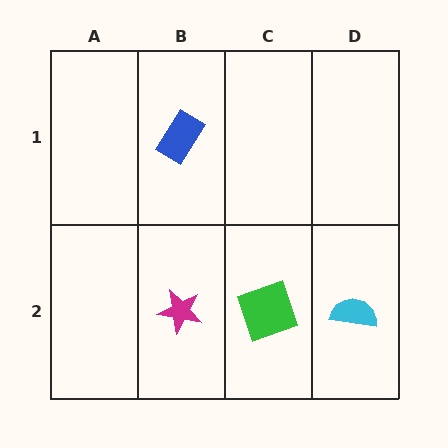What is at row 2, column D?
A cyan semicircle.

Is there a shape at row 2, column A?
No, that cell is empty.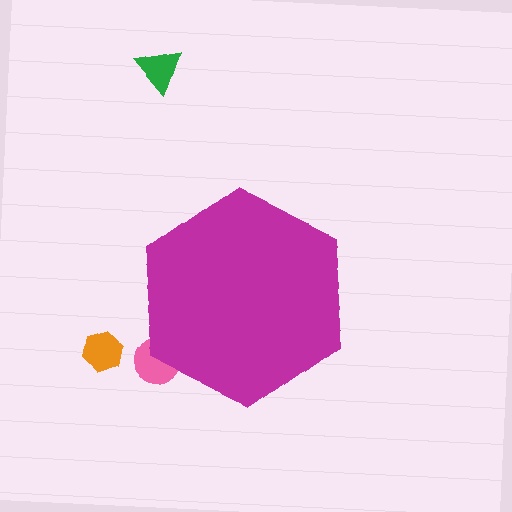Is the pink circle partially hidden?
Yes, the pink circle is partially hidden behind the magenta hexagon.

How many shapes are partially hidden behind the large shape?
1 shape is partially hidden.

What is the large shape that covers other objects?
A magenta hexagon.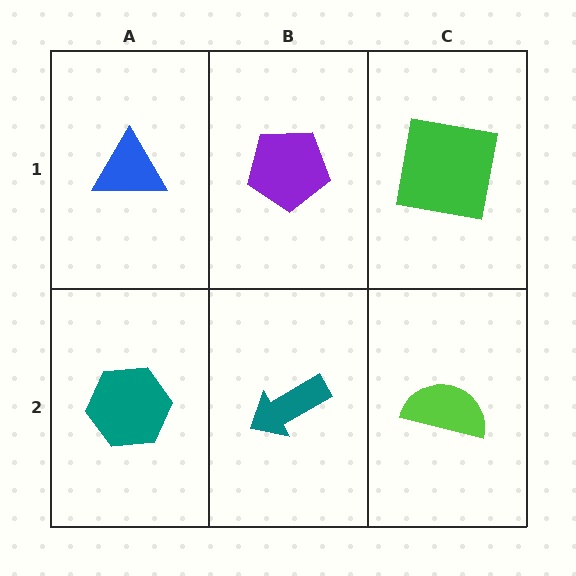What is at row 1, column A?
A blue triangle.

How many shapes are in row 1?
3 shapes.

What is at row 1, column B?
A purple pentagon.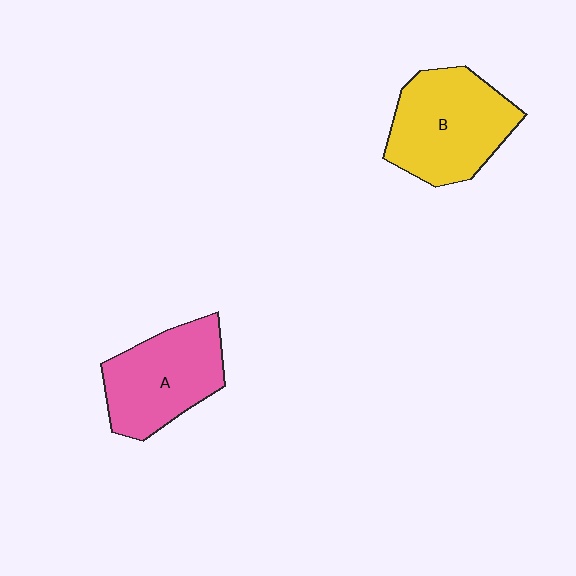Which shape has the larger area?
Shape B (yellow).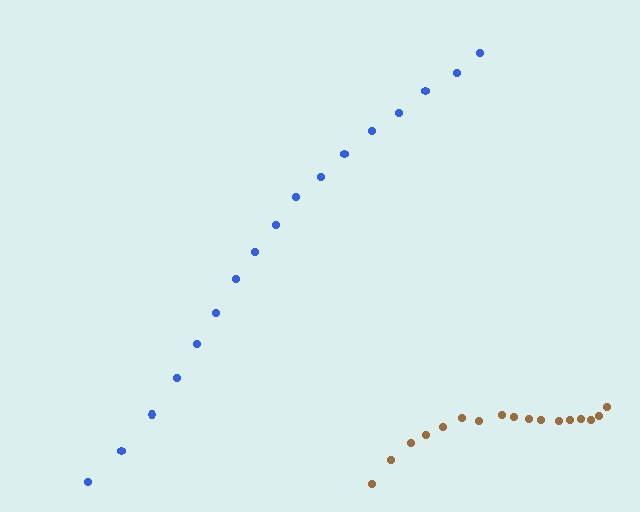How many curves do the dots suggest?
There are 2 distinct paths.